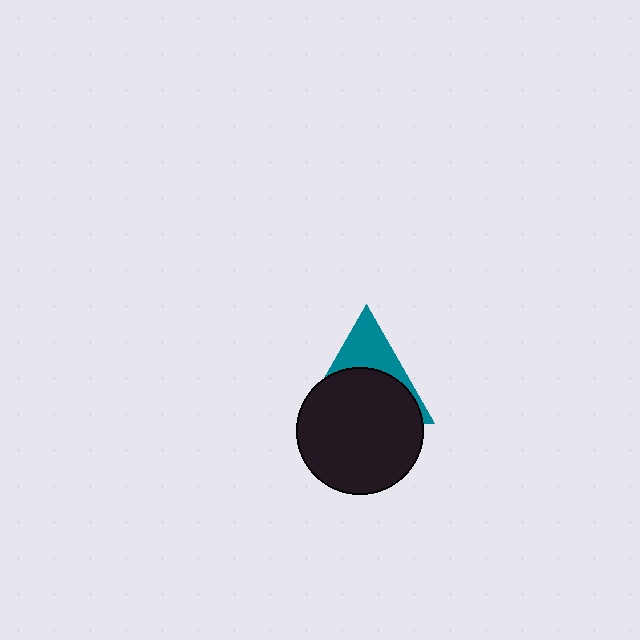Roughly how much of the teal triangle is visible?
A small part of it is visible (roughly 36%).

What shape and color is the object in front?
The object in front is a black circle.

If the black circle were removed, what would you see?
You would see the complete teal triangle.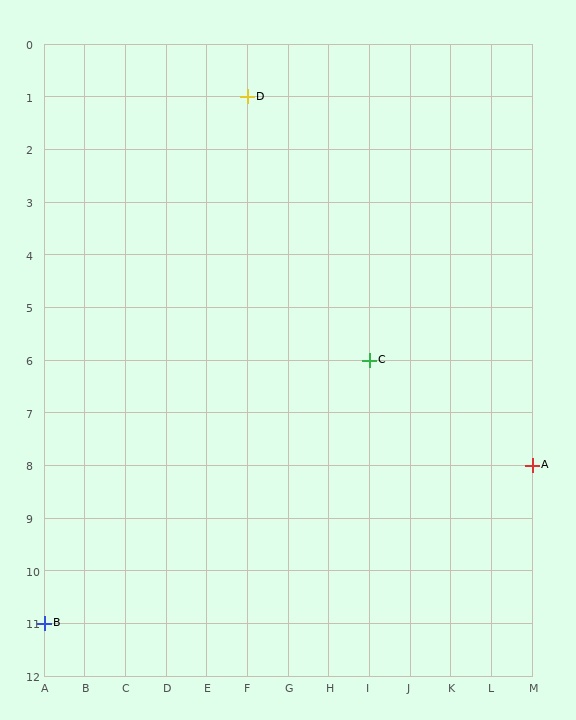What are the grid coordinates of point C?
Point C is at grid coordinates (I, 6).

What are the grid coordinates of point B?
Point B is at grid coordinates (A, 11).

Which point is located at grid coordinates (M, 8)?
Point A is at (M, 8).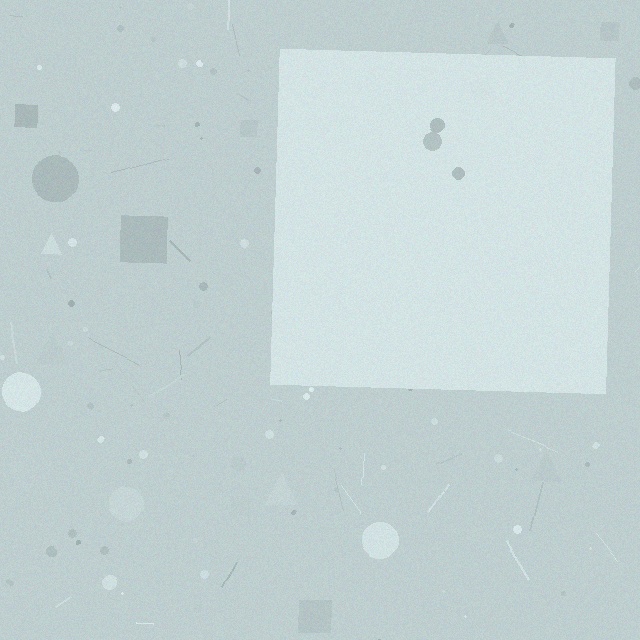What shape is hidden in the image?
A square is hidden in the image.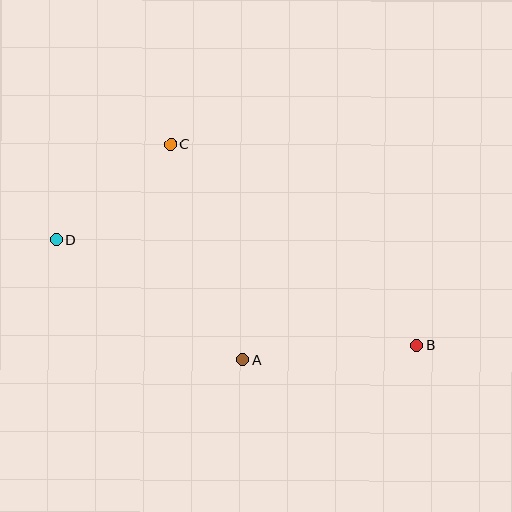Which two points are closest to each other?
Points C and D are closest to each other.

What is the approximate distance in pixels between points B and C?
The distance between B and C is approximately 317 pixels.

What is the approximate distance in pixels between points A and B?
The distance between A and B is approximately 174 pixels.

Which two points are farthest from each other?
Points B and D are farthest from each other.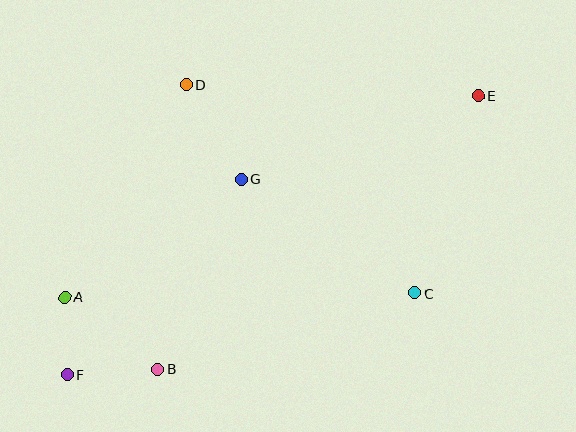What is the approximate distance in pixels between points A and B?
The distance between A and B is approximately 118 pixels.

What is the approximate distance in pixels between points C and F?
The distance between C and F is approximately 356 pixels.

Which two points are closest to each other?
Points A and F are closest to each other.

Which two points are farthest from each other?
Points E and F are farthest from each other.